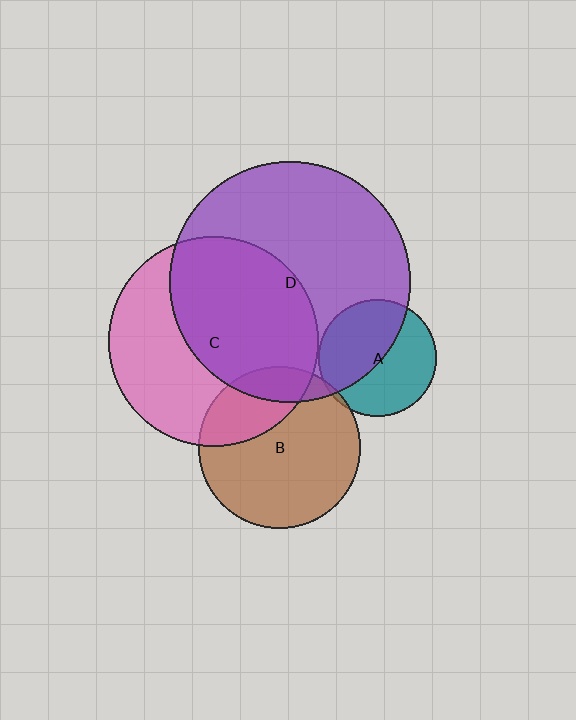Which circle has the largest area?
Circle D (purple).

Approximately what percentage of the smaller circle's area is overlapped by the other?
Approximately 30%.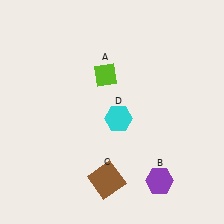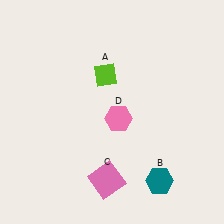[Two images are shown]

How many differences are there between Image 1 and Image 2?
There are 3 differences between the two images.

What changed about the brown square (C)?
In Image 1, C is brown. In Image 2, it changed to pink.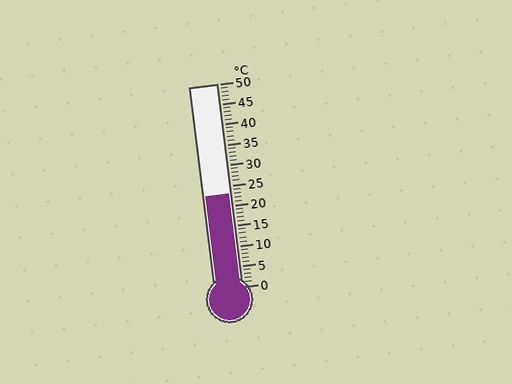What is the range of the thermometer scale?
The thermometer scale ranges from 0°C to 50°C.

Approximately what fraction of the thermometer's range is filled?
The thermometer is filled to approximately 45% of its range.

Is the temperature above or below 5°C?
The temperature is above 5°C.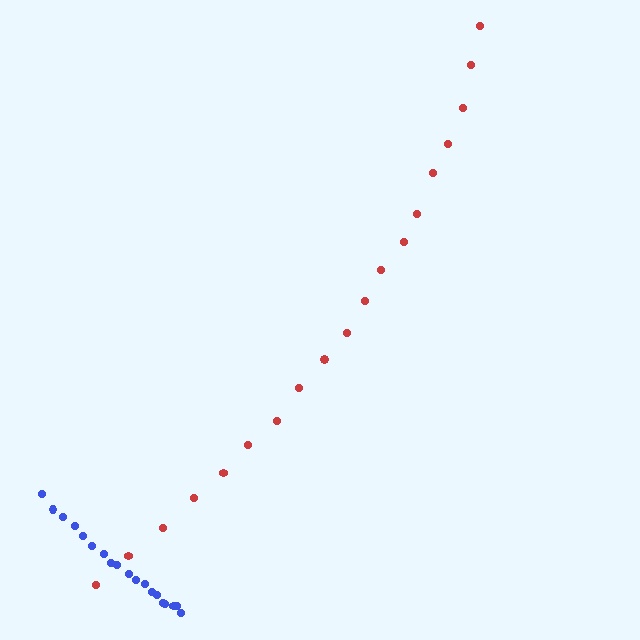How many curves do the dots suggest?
There are 2 distinct paths.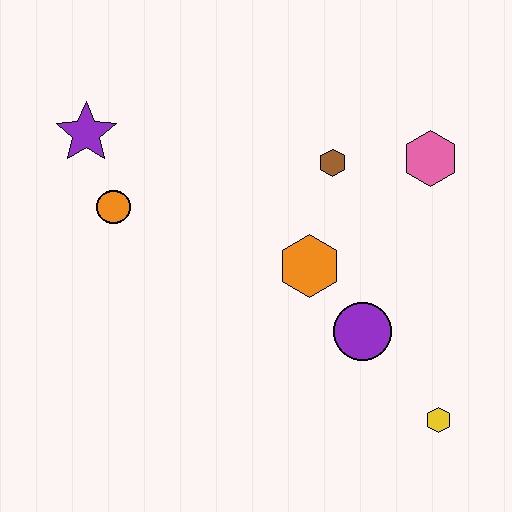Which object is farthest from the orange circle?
The yellow hexagon is farthest from the orange circle.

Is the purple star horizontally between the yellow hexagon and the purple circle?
No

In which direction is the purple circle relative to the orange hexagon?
The purple circle is below the orange hexagon.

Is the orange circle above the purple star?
No